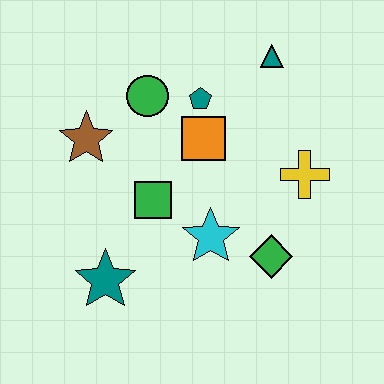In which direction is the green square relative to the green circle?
The green square is below the green circle.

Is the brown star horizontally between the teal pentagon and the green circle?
No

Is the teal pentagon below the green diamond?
No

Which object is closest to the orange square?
The teal pentagon is closest to the orange square.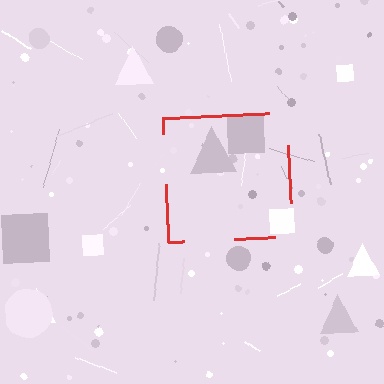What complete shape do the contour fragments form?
The contour fragments form a square.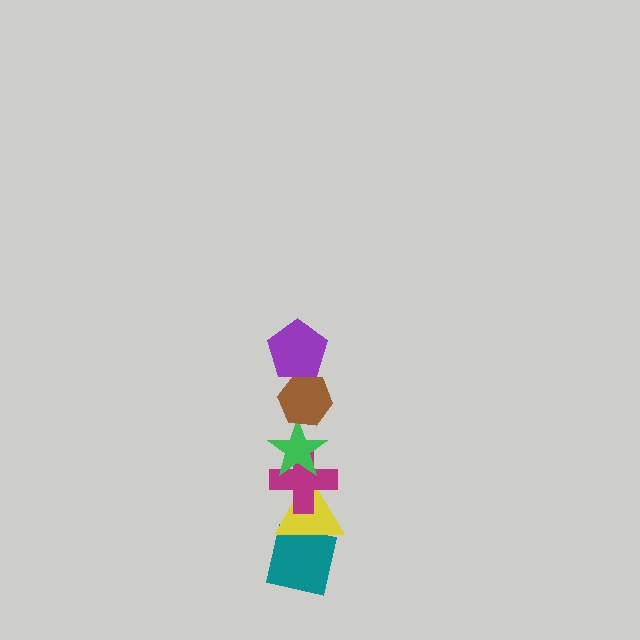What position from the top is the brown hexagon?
The brown hexagon is 2nd from the top.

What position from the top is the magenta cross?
The magenta cross is 4th from the top.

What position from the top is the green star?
The green star is 3rd from the top.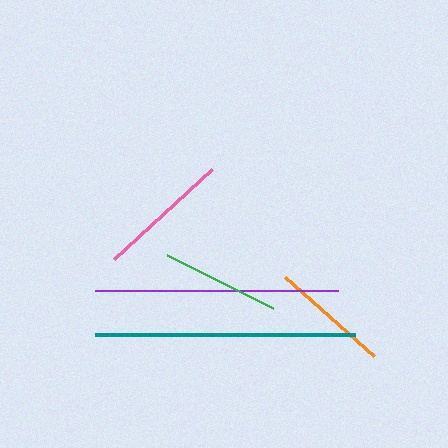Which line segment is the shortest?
The green line is the shortest at approximately 118 pixels.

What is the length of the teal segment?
The teal segment is approximately 259 pixels long.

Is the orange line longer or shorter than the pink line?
The pink line is longer than the orange line.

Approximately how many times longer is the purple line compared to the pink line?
The purple line is approximately 1.8 times the length of the pink line.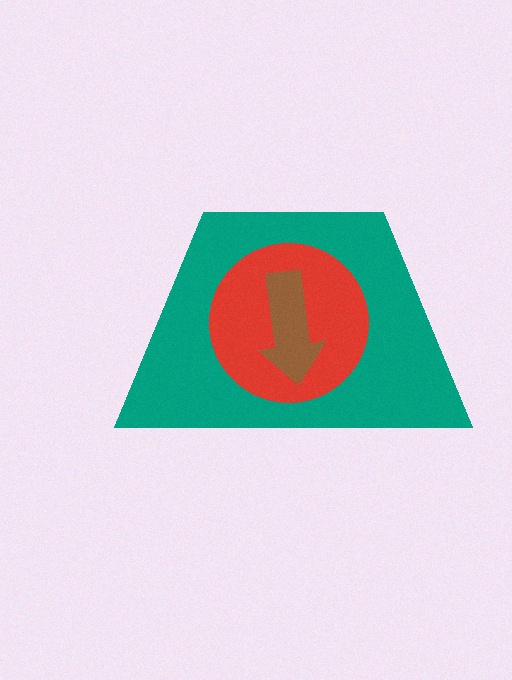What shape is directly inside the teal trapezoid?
The red circle.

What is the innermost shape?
The brown arrow.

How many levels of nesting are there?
3.